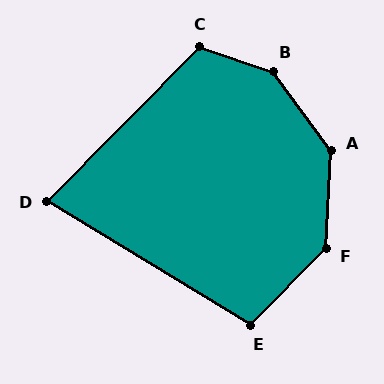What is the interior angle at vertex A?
Approximately 141 degrees (obtuse).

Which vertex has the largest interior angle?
B, at approximately 145 degrees.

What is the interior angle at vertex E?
Approximately 103 degrees (obtuse).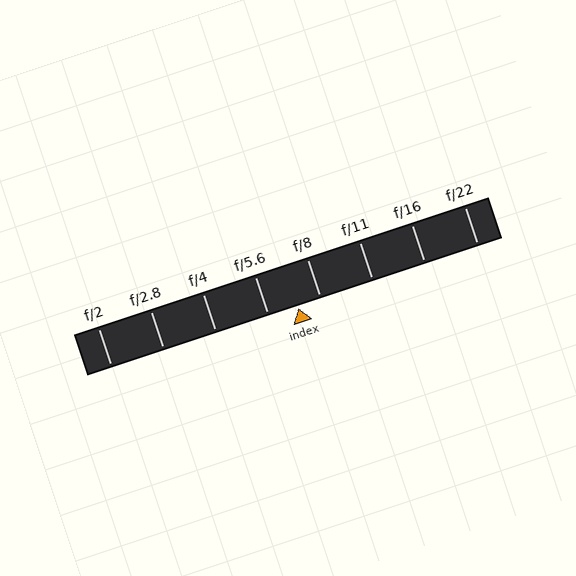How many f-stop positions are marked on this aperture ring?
There are 8 f-stop positions marked.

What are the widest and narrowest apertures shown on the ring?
The widest aperture shown is f/2 and the narrowest is f/22.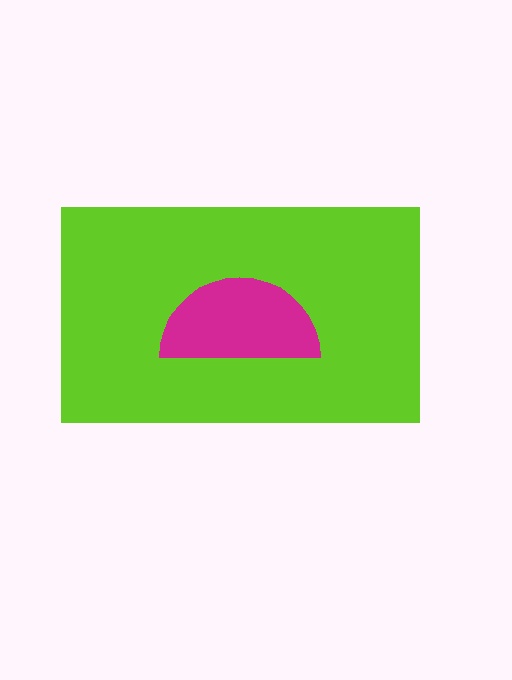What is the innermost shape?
The magenta semicircle.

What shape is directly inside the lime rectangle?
The magenta semicircle.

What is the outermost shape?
The lime rectangle.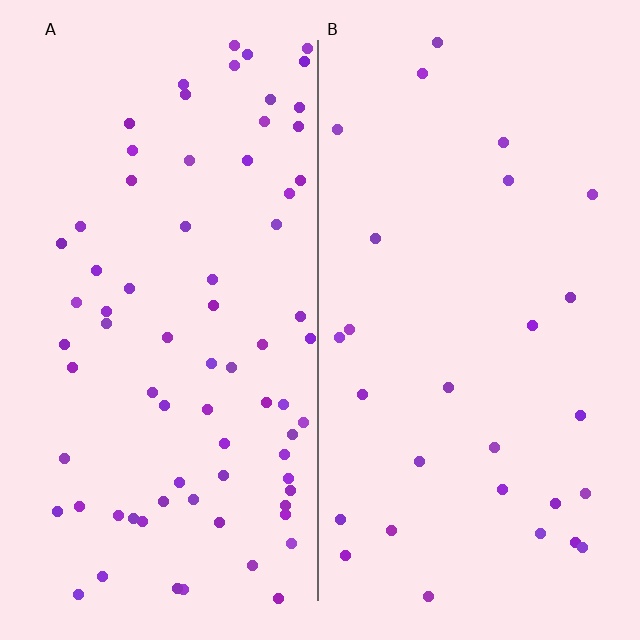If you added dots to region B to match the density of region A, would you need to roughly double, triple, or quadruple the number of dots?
Approximately triple.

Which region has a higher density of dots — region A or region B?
A (the left).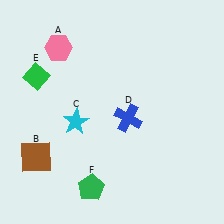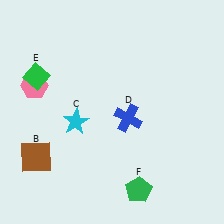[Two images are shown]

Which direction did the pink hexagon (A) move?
The pink hexagon (A) moved down.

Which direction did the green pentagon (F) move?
The green pentagon (F) moved right.